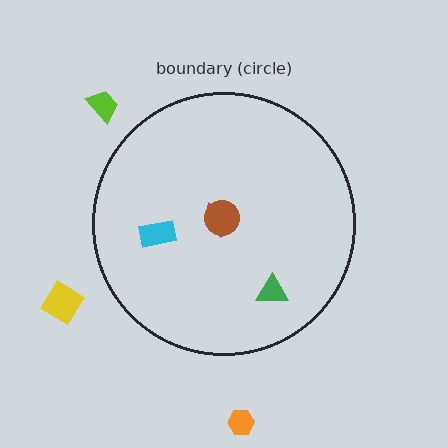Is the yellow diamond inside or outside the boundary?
Outside.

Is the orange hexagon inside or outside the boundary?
Outside.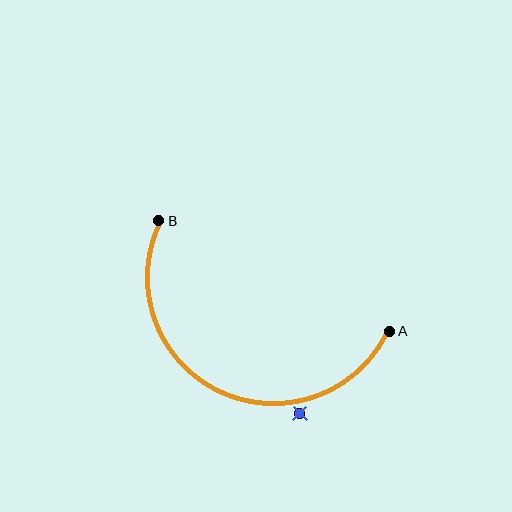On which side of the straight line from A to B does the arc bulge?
The arc bulges below the straight line connecting A and B.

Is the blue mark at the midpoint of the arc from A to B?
No — the blue mark does not lie on the arc at all. It sits slightly outside the curve.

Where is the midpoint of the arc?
The arc midpoint is the point on the curve farthest from the straight line joining A and B. It sits below that line.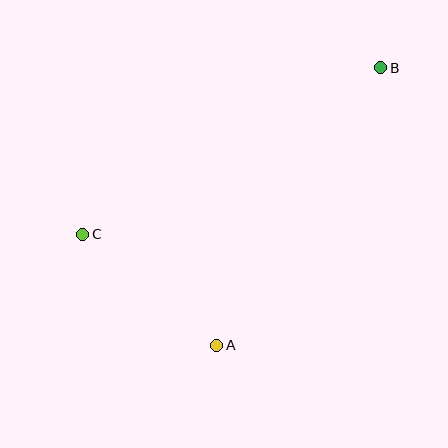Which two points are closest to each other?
Points A and C are closest to each other.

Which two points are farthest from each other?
Points B and C are farthest from each other.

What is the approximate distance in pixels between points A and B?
The distance between A and B is approximately 322 pixels.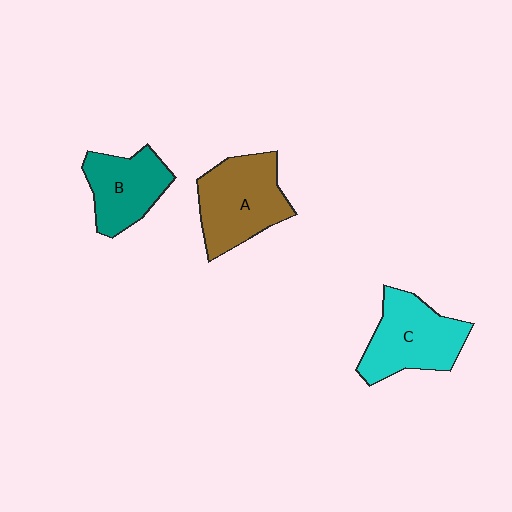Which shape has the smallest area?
Shape B (teal).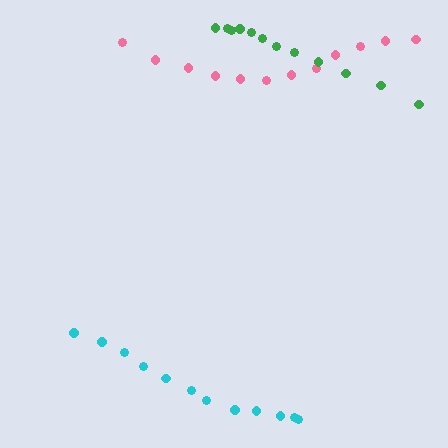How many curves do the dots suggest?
There are 3 distinct paths.